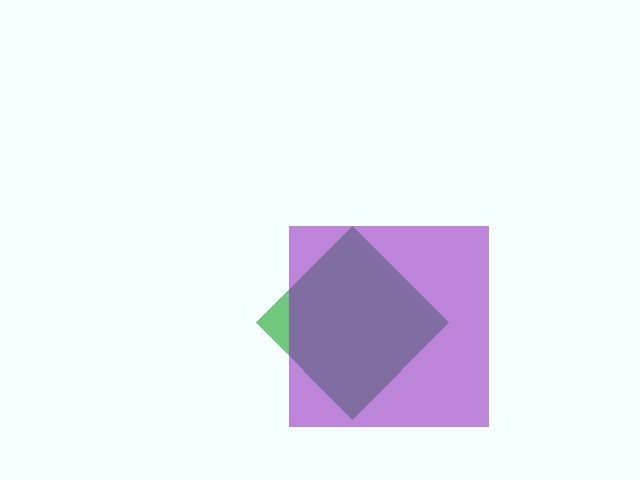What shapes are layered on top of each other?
The layered shapes are: a green diamond, a purple square.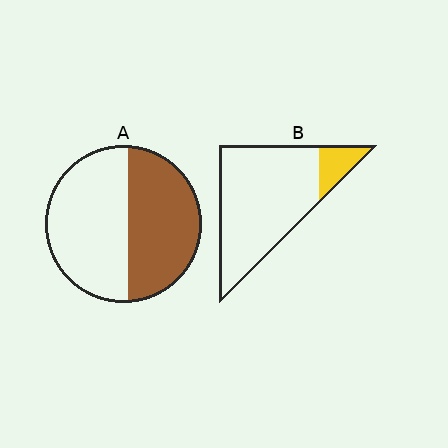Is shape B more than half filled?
No.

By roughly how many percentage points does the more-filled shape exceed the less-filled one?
By roughly 35 percentage points (A over B).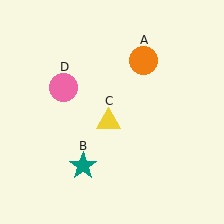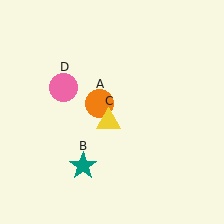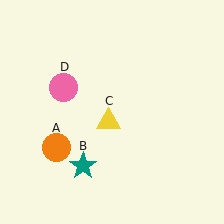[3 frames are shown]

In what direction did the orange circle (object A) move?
The orange circle (object A) moved down and to the left.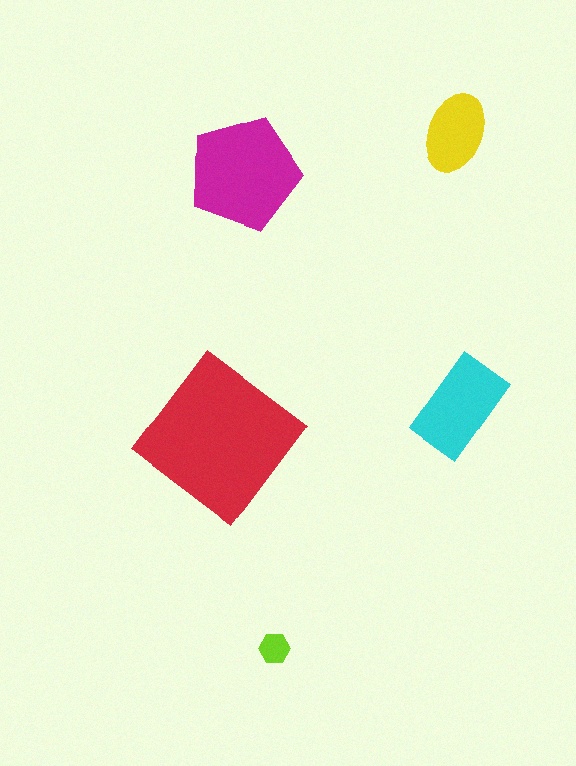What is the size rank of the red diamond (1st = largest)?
1st.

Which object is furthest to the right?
The cyan rectangle is rightmost.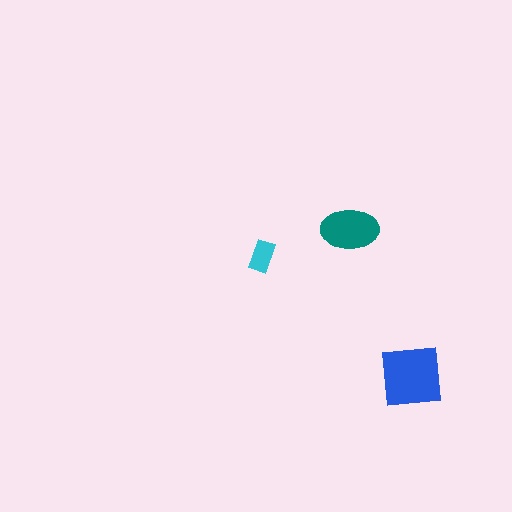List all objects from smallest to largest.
The cyan rectangle, the teal ellipse, the blue square.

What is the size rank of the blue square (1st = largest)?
1st.